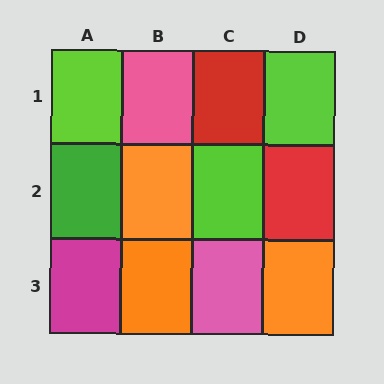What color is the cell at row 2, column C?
Lime.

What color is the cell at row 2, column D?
Red.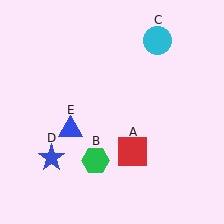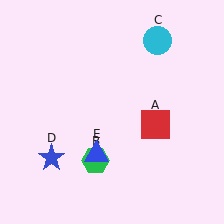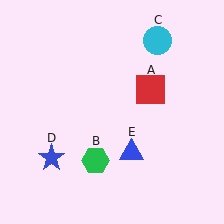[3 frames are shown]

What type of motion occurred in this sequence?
The red square (object A), blue triangle (object E) rotated counterclockwise around the center of the scene.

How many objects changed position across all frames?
2 objects changed position: red square (object A), blue triangle (object E).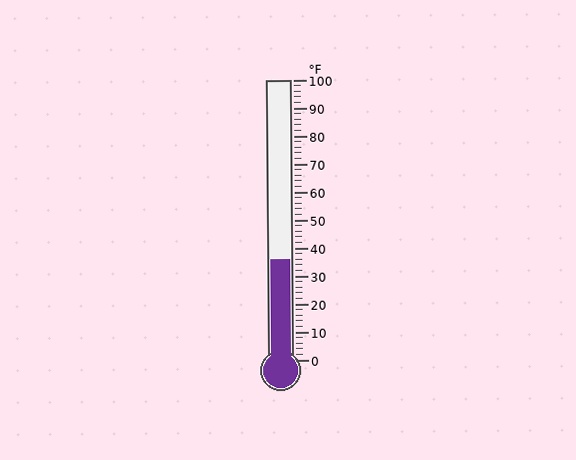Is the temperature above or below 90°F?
The temperature is below 90°F.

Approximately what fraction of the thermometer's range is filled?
The thermometer is filled to approximately 35% of its range.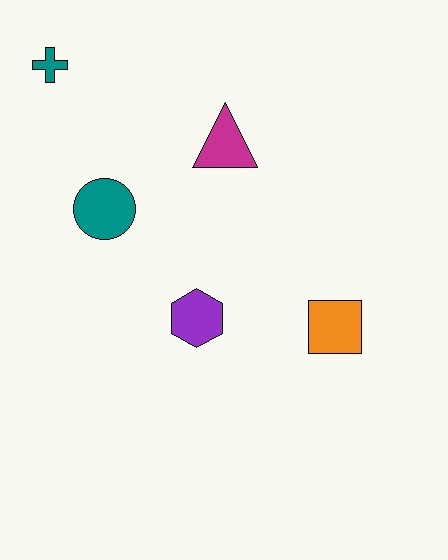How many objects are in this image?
There are 5 objects.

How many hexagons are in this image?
There is 1 hexagon.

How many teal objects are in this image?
There are 2 teal objects.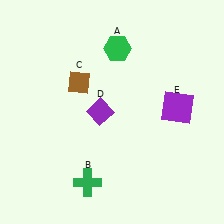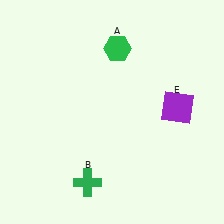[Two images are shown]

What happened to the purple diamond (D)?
The purple diamond (D) was removed in Image 2. It was in the top-left area of Image 1.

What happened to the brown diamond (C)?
The brown diamond (C) was removed in Image 2. It was in the top-left area of Image 1.